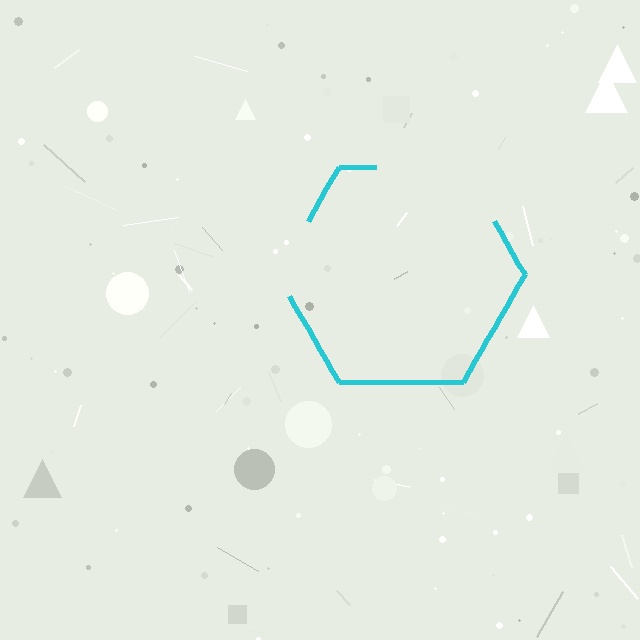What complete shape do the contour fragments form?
The contour fragments form a hexagon.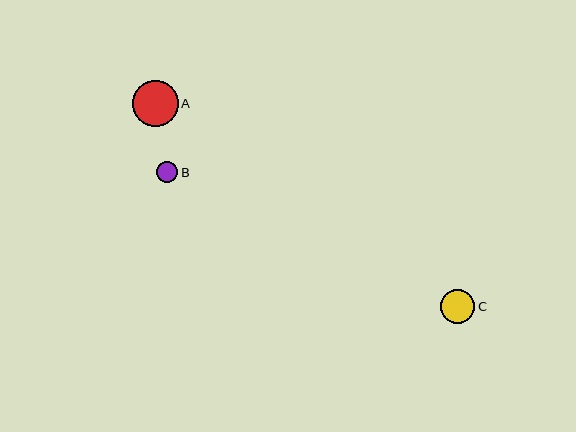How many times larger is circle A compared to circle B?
Circle A is approximately 2.2 times the size of circle B.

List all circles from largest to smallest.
From largest to smallest: A, C, B.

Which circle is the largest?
Circle A is the largest with a size of approximately 45 pixels.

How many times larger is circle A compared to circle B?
Circle A is approximately 2.2 times the size of circle B.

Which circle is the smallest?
Circle B is the smallest with a size of approximately 21 pixels.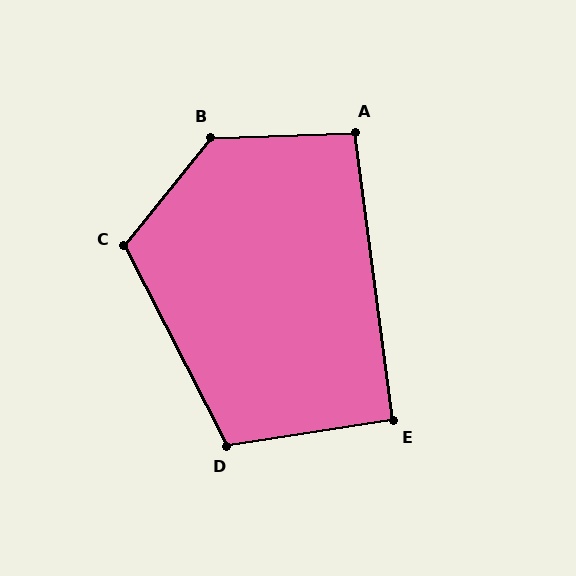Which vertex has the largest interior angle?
B, at approximately 131 degrees.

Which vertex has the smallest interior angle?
E, at approximately 91 degrees.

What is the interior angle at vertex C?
Approximately 114 degrees (obtuse).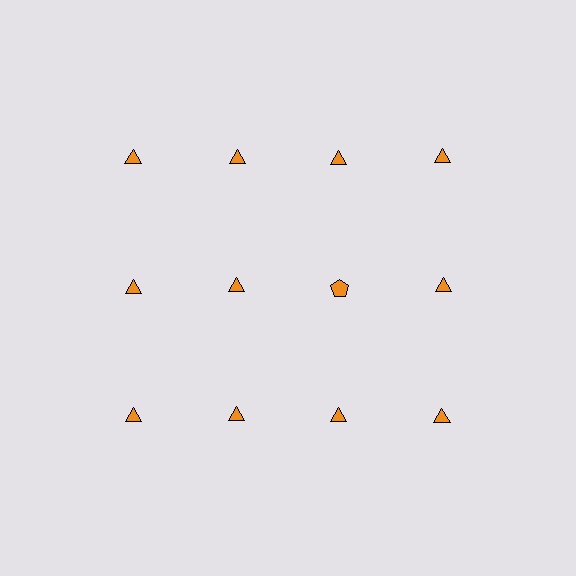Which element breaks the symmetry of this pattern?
The orange pentagon in the second row, center column breaks the symmetry. All other shapes are orange triangles.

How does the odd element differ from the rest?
It has a different shape: pentagon instead of triangle.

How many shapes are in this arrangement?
There are 12 shapes arranged in a grid pattern.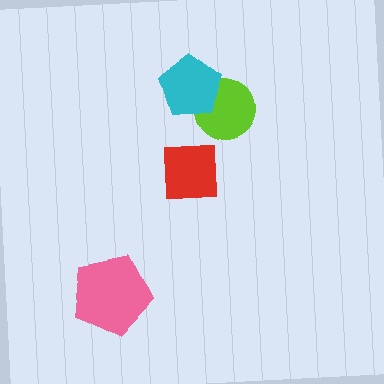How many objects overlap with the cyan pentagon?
1 object overlaps with the cyan pentagon.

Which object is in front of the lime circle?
The cyan pentagon is in front of the lime circle.